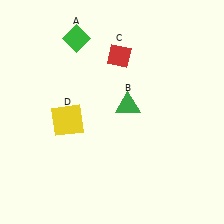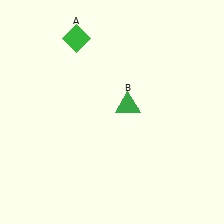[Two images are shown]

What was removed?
The yellow square (D), the red diamond (C) were removed in Image 2.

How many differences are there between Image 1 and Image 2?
There are 2 differences between the two images.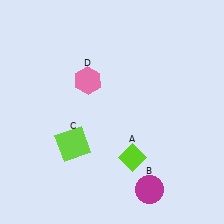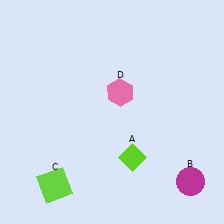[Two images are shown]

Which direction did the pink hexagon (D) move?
The pink hexagon (D) moved right.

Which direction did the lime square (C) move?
The lime square (C) moved down.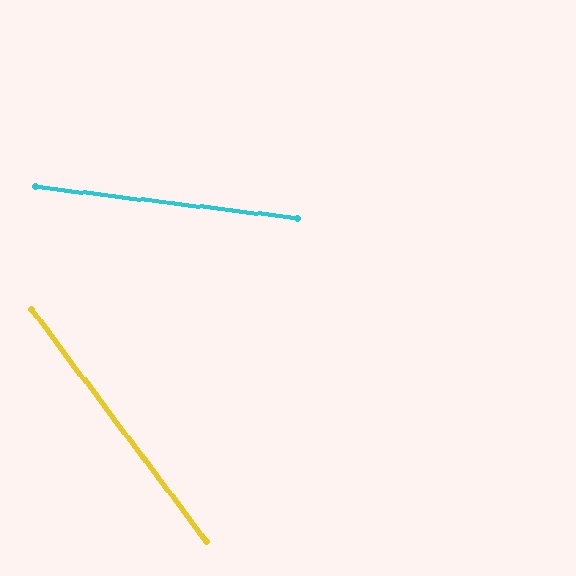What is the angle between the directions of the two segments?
Approximately 46 degrees.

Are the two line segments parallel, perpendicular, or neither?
Neither parallel nor perpendicular — they differ by about 46°.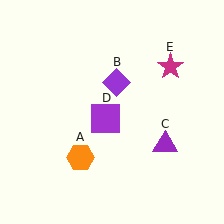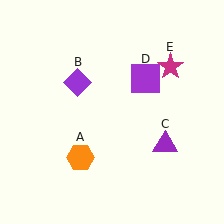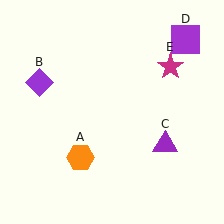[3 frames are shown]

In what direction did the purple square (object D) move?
The purple square (object D) moved up and to the right.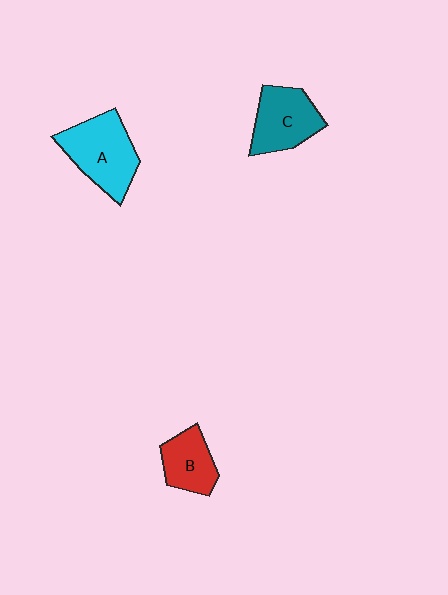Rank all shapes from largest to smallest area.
From largest to smallest: A (cyan), C (teal), B (red).